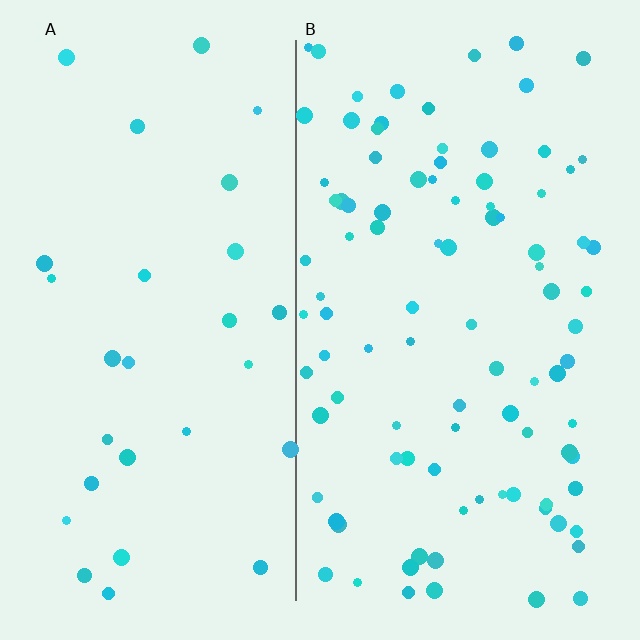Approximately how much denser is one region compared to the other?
Approximately 3.2× — region B over region A.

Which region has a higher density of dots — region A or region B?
B (the right).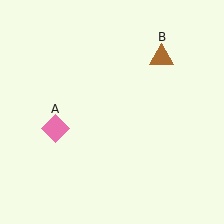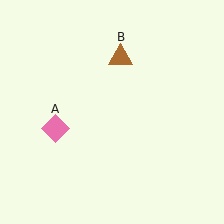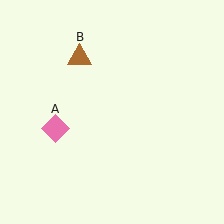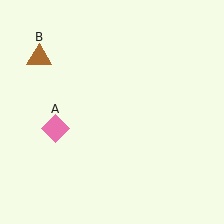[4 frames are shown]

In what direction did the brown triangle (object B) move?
The brown triangle (object B) moved left.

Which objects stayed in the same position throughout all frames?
Pink diamond (object A) remained stationary.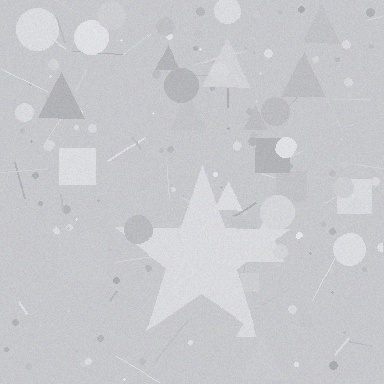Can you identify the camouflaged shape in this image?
The camouflaged shape is a star.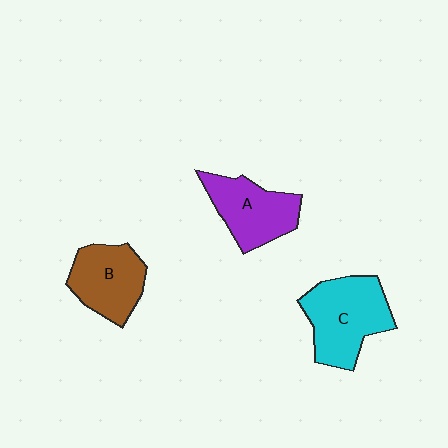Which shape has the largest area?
Shape C (cyan).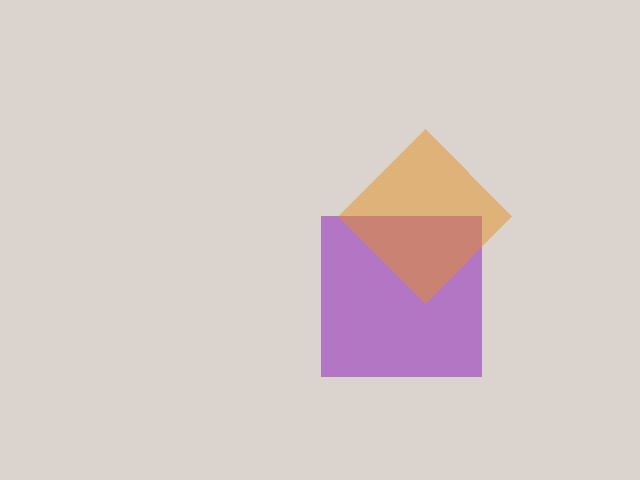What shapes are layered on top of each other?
The layered shapes are: a purple square, an orange diamond.